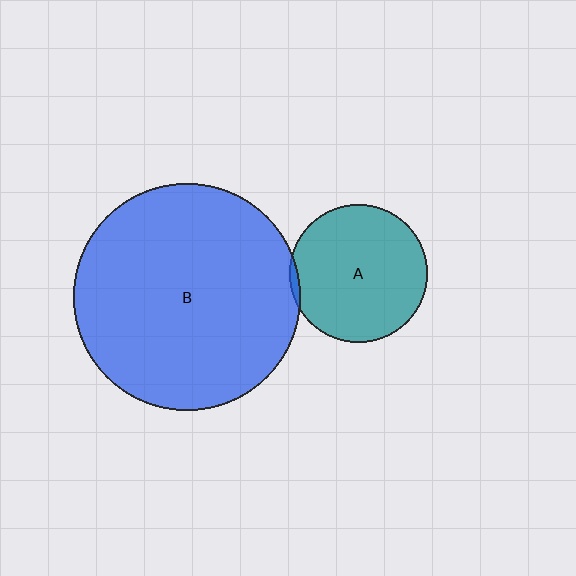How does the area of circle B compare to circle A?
Approximately 2.7 times.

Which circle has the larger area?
Circle B (blue).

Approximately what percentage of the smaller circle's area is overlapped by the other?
Approximately 5%.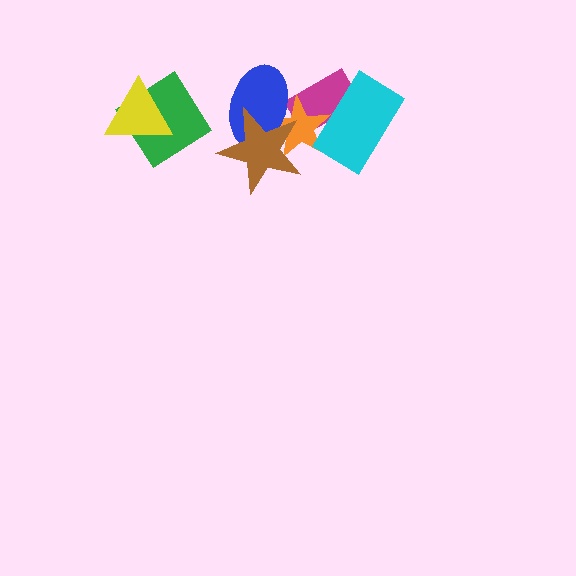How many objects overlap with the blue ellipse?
3 objects overlap with the blue ellipse.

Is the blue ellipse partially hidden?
Yes, it is partially covered by another shape.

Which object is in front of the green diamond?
The yellow triangle is in front of the green diamond.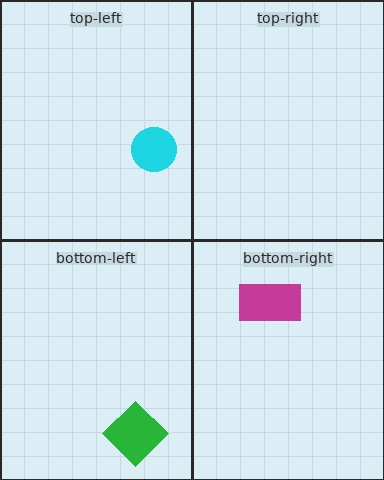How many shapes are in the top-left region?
1.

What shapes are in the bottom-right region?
The magenta rectangle.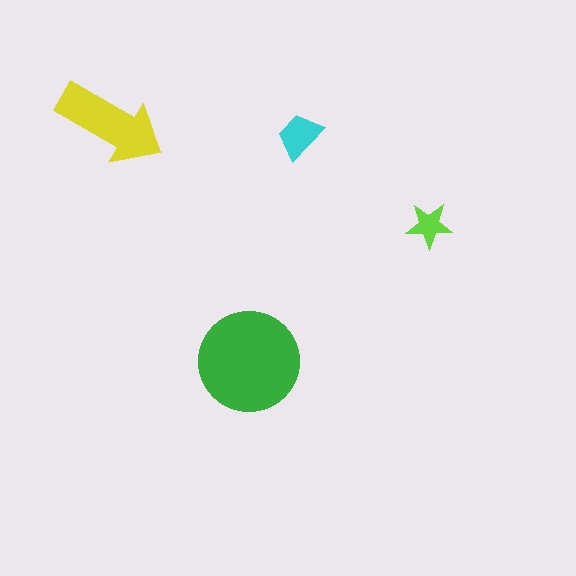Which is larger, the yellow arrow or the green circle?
The green circle.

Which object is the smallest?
The lime star.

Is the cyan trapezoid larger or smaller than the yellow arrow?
Smaller.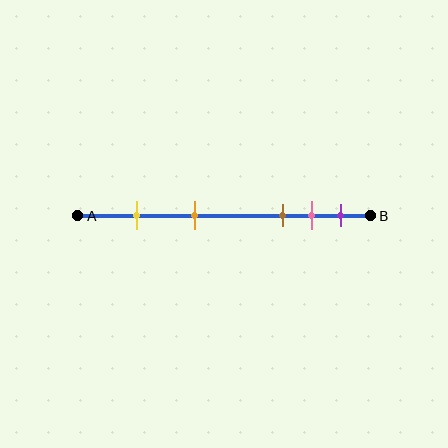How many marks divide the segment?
There are 5 marks dividing the segment.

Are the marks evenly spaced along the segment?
No, the marks are not evenly spaced.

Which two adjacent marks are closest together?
The pink and purple marks are the closest adjacent pair.